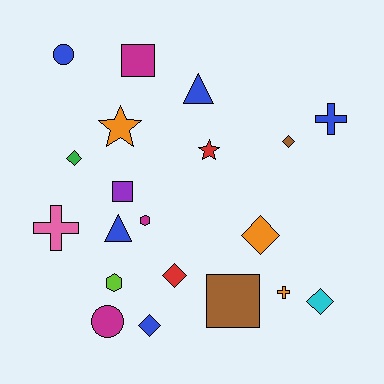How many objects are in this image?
There are 20 objects.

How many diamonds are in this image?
There are 6 diamonds.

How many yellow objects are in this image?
There are no yellow objects.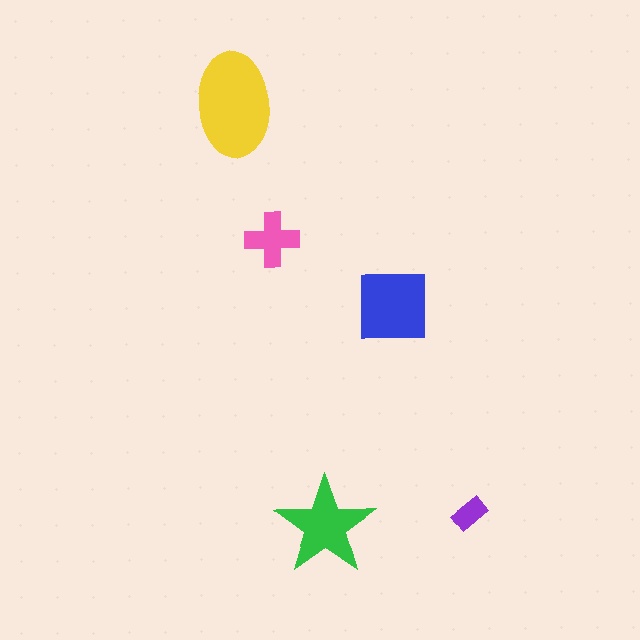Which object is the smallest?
The purple rectangle.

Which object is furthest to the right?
The purple rectangle is rightmost.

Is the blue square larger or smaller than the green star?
Larger.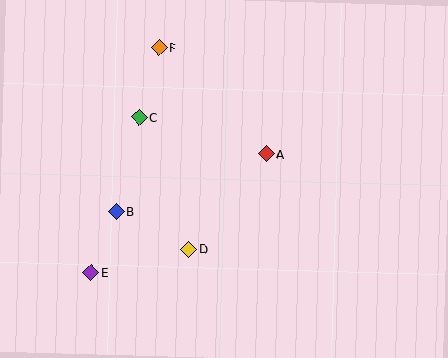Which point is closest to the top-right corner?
Point A is closest to the top-right corner.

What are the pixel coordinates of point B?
Point B is at (116, 212).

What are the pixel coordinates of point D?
Point D is at (189, 249).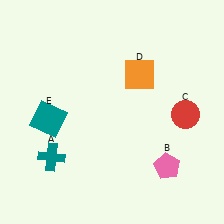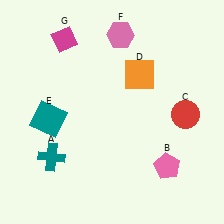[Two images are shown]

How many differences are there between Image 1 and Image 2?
There are 2 differences between the two images.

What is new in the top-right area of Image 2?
A pink hexagon (F) was added in the top-right area of Image 2.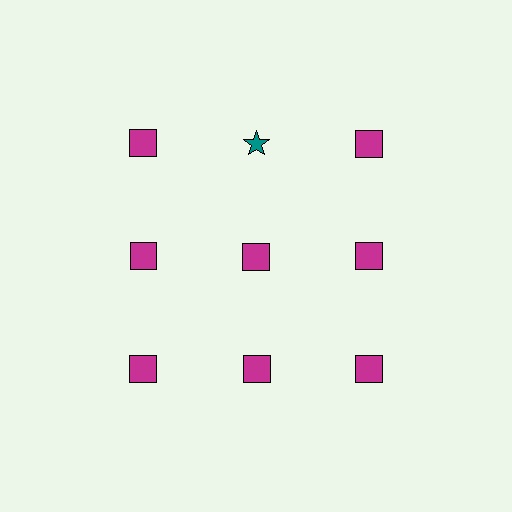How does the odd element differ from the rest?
It differs in both color (teal instead of magenta) and shape (star instead of square).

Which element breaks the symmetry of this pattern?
The teal star in the top row, second from left column breaks the symmetry. All other shapes are magenta squares.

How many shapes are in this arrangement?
There are 9 shapes arranged in a grid pattern.